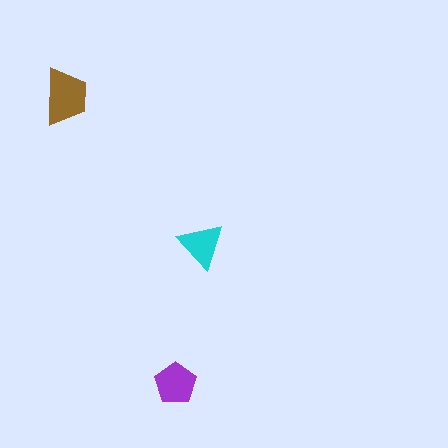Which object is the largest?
The brown trapezoid.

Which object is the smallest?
The cyan triangle.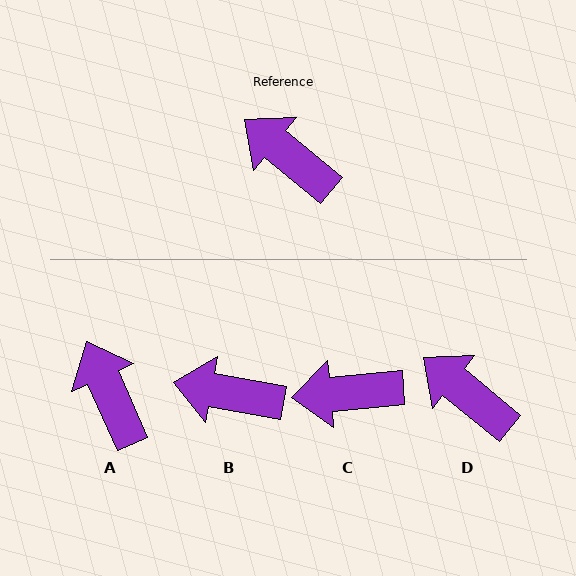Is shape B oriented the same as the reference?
No, it is off by about 29 degrees.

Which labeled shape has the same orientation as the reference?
D.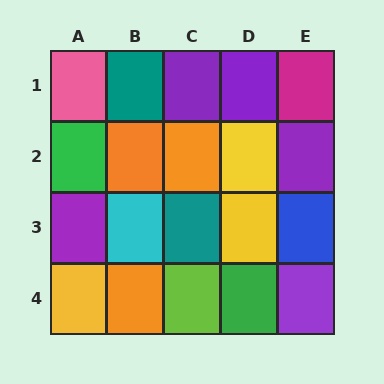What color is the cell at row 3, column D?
Yellow.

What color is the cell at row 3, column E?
Blue.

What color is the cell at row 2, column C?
Orange.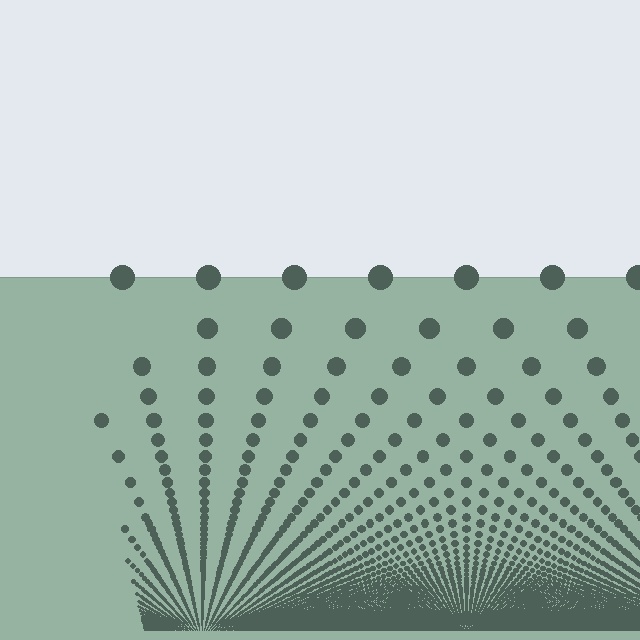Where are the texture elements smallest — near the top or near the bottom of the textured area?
Near the bottom.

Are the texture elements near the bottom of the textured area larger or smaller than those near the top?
Smaller. The gradient is inverted — elements near the bottom are smaller and denser.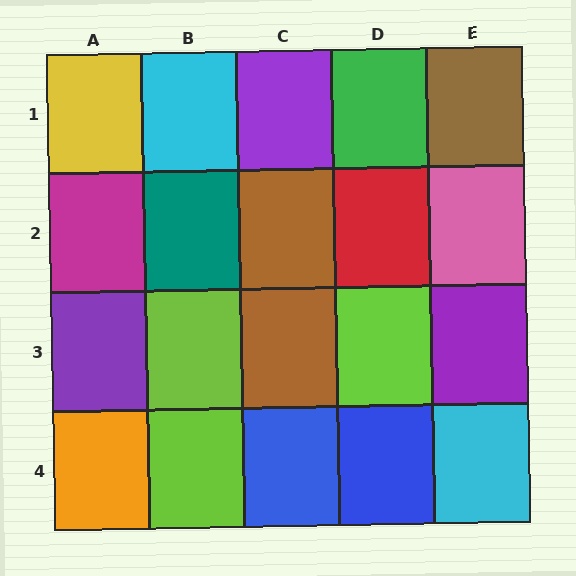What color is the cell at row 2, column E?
Pink.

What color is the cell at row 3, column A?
Purple.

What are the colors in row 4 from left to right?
Orange, lime, blue, blue, cyan.